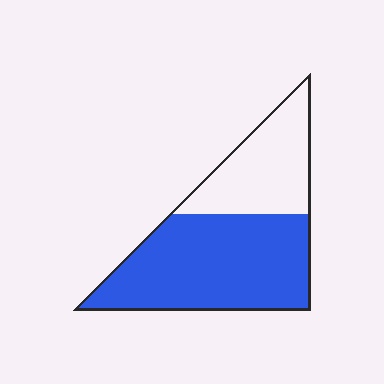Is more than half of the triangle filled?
Yes.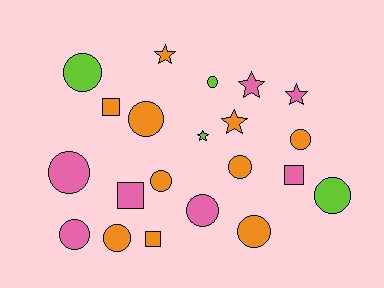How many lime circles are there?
There are 3 lime circles.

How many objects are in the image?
There are 21 objects.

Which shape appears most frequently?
Circle, with 12 objects.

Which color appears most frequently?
Orange, with 10 objects.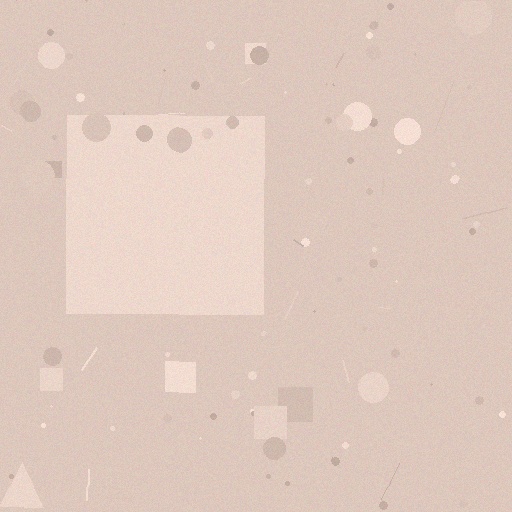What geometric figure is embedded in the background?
A square is embedded in the background.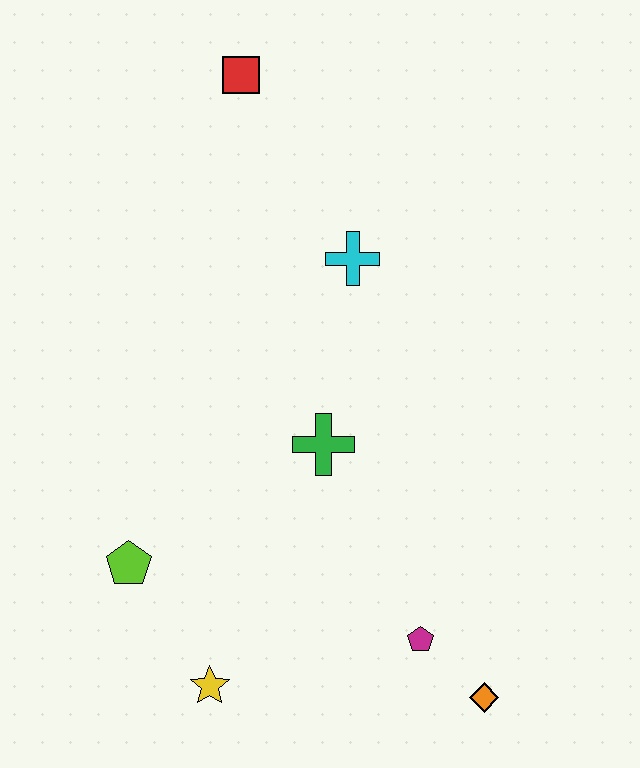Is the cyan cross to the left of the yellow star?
No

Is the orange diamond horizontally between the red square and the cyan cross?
No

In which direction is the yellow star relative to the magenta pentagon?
The yellow star is to the left of the magenta pentagon.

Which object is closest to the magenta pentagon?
The orange diamond is closest to the magenta pentagon.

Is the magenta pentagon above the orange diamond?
Yes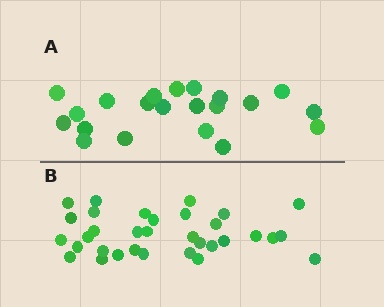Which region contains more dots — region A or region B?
Region B (the bottom region) has more dots.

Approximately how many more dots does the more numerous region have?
Region B has roughly 12 or so more dots than region A.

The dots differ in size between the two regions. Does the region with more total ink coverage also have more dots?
No. Region A has more total ink coverage because its dots are larger, but region B actually contains more individual dots. Total area can be misleading — the number of items is what matters here.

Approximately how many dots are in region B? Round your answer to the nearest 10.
About 30 dots. (The exact count is 33, which rounds to 30.)